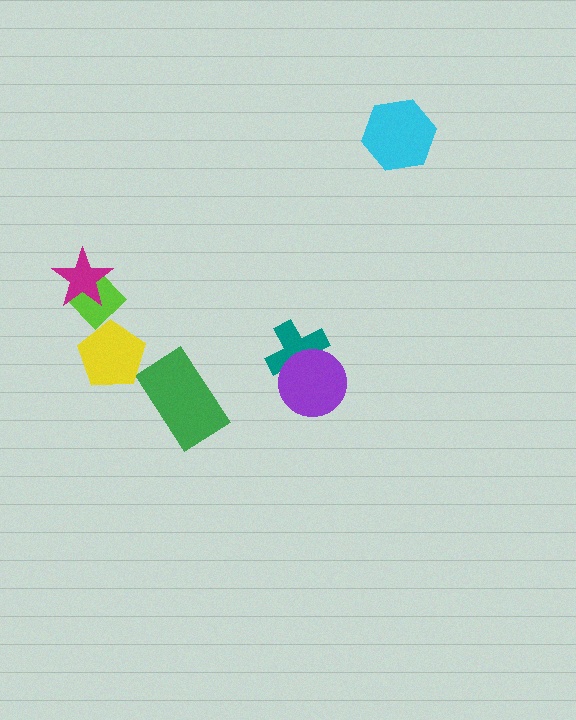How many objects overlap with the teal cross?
1 object overlaps with the teal cross.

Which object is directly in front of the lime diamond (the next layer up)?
The yellow pentagon is directly in front of the lime diamond.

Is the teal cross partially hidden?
Yes, it is partially covered by another shape.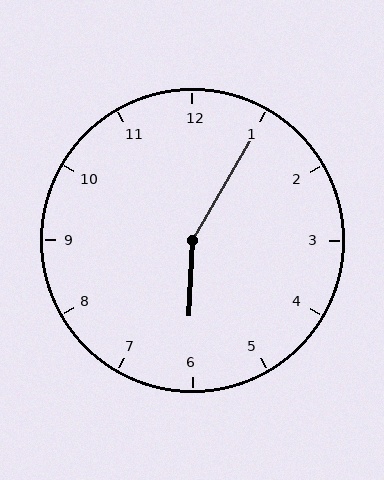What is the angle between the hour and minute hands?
Approximately 152 degrees.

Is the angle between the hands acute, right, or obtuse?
It is obtuse.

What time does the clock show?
6:05.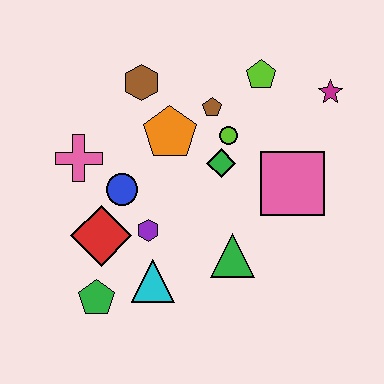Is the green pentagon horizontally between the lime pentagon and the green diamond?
No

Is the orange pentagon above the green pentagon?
Yes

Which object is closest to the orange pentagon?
The brown pentagon is closest to the orange pentagon.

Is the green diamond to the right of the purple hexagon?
Yes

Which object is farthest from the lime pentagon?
The green pentagon is farthest from the lime pentagon.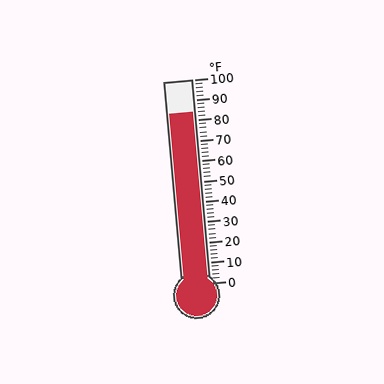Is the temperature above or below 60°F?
The temperature is above 60°F.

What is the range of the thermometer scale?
The thermometer scale ranges from 0°F to 100°F.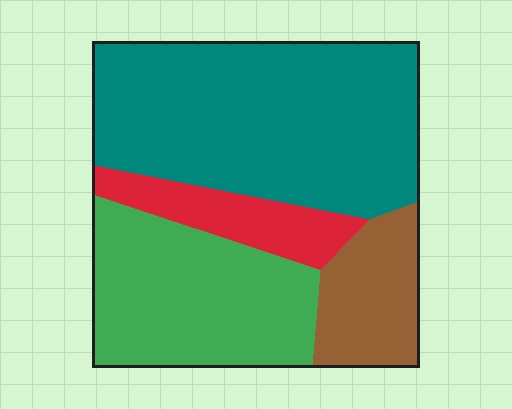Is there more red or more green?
Green.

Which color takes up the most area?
Teal, at roughly 45%.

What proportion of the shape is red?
Red covers 11% of the shape.